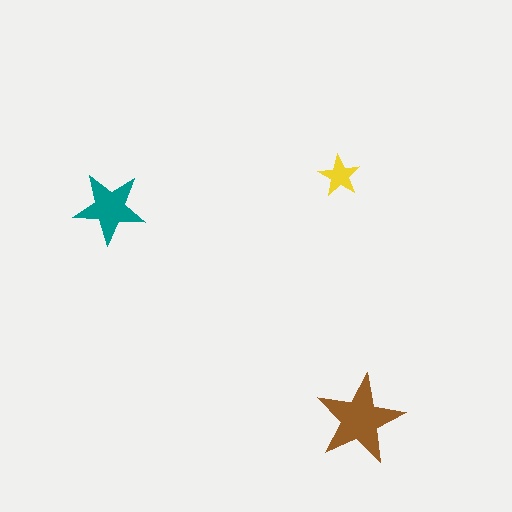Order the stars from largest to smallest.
the brown one, the teal one, the yellow one.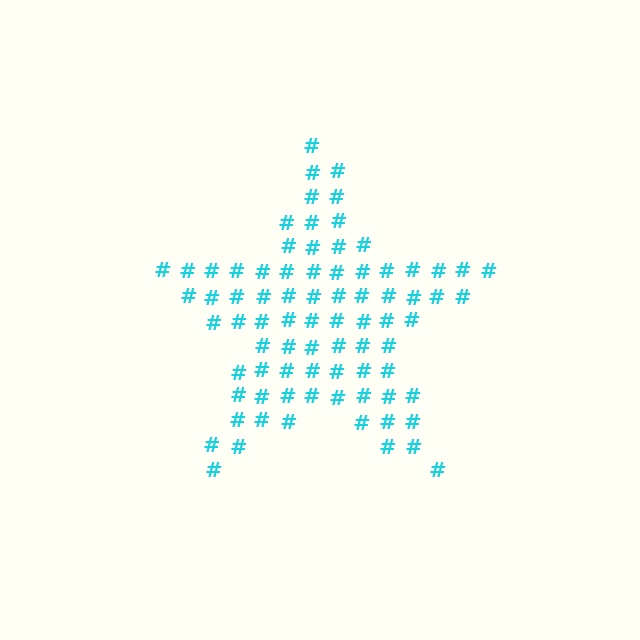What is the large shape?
The large shape is a star.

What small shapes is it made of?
It is made of small hash symbols.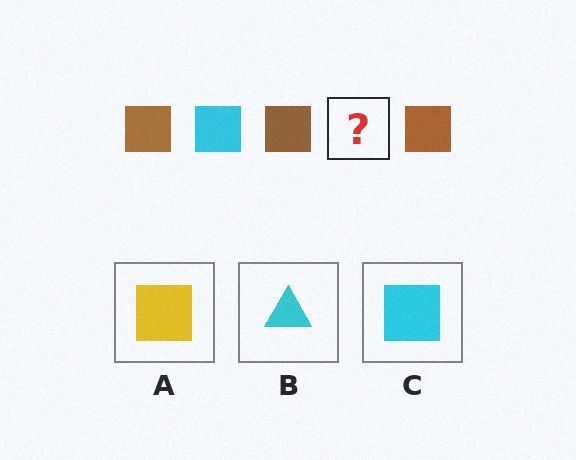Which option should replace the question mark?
Option C.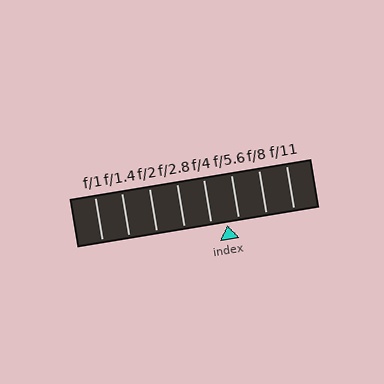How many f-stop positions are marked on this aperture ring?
There are 8 f-stop positions marked.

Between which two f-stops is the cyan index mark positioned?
The index mark is between f/4 and f/5.6.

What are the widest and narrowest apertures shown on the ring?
The widest aperture shown is f/1 and the narrowest is f/11.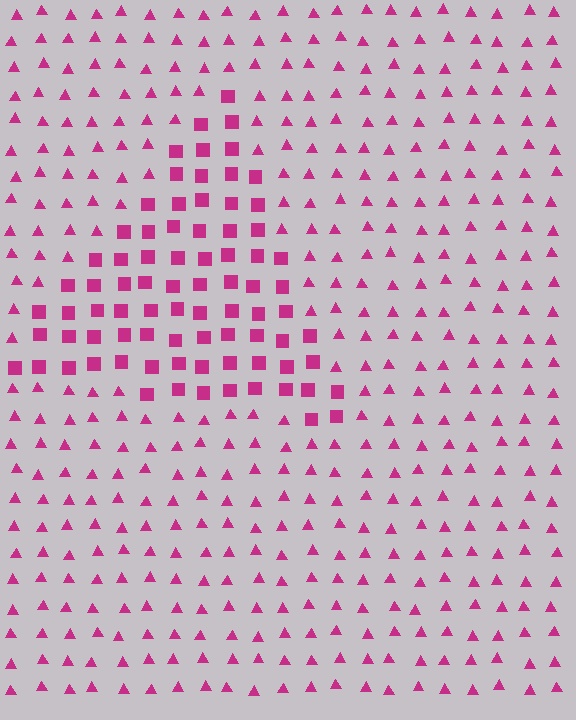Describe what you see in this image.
The image is filled with small magenta elements arranged in a uniform grid. A triangle-shaped region contains squares, while the surrounding area contains triangles. The boundary is defined purely by the change in element shape.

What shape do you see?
I see a triangle.